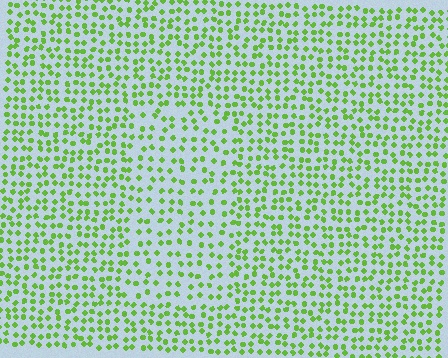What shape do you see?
I see a rectangle.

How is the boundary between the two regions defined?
The boundary is defined by a change in element density (approximately 1.5x ratio). All elements are the same color, size, and shape.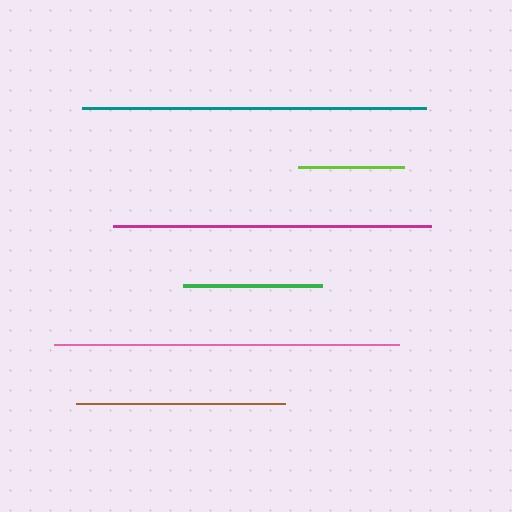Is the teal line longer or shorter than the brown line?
The teal line is longer than the brown line.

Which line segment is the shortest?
The lime line is the shortest at approximately 106 pixels.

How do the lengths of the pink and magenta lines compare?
The pink and magenta lines are approximately the same length.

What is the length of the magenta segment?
The magenta segment is approximately 318 pixels long.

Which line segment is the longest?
The pink line is the longest at approximately 345 pixels.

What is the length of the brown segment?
The brown segment is approximately 209 pixels long.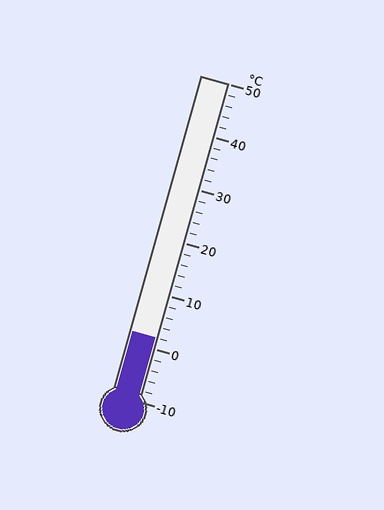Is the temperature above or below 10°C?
The temperature is below 10°C.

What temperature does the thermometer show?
The thermometer shows approximately 2°C.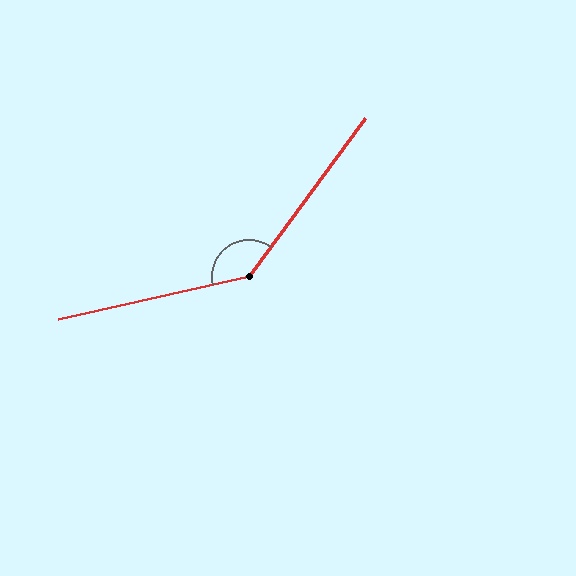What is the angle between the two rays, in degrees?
Approximately 139 degrees.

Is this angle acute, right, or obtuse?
It is obtuse.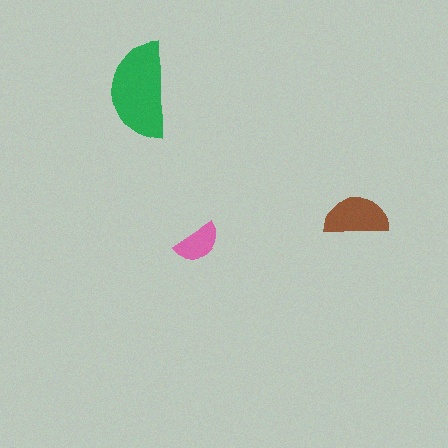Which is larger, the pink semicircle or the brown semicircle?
The brown one.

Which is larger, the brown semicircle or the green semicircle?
The green one.